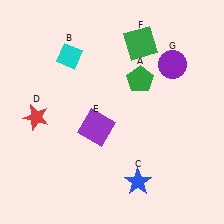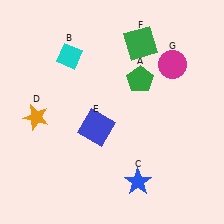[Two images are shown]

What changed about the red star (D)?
In Image 1, D is red. In Image 2, it changed to orange.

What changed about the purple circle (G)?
In Image 1, G is purple. In Image 2, it changed to magenta.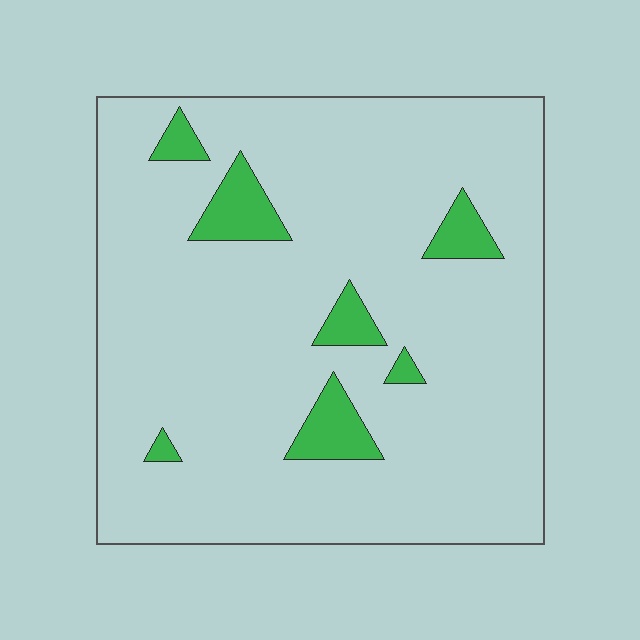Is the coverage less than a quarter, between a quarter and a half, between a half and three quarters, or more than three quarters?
Less than a quarter.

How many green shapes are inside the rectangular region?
7.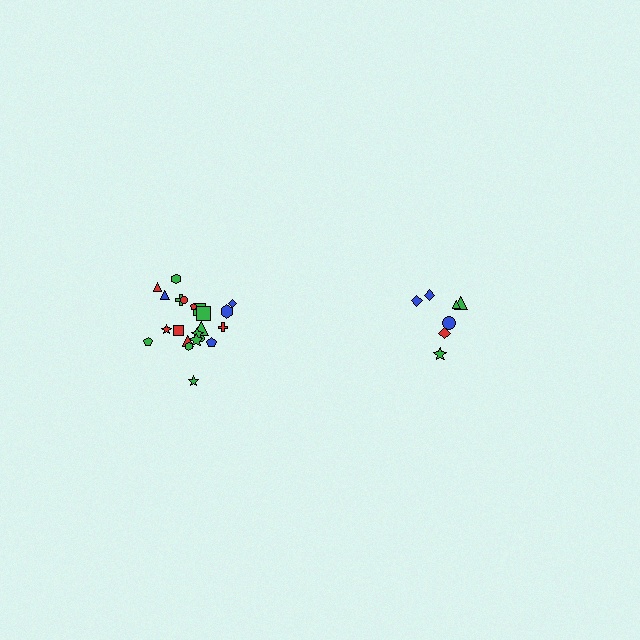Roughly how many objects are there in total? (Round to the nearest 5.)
Roughly 30 objects in total.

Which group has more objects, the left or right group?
The left group.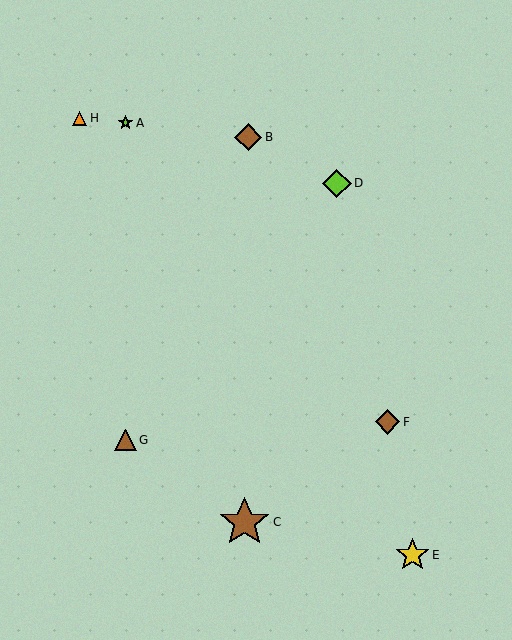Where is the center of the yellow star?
The center of the yellow star is at (413, 555).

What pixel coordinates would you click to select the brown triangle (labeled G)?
Click at (125, 440) to select the brown triangle G.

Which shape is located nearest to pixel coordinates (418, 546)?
The yellow star (labeled E) at (413, 555) is nearest to that location.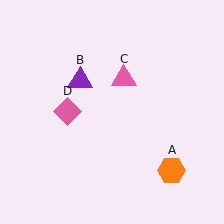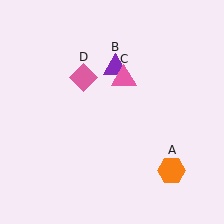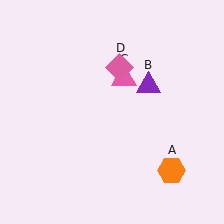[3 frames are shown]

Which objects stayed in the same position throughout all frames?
Orange hexagon (object A) and pink triangle (object C) remained stationary.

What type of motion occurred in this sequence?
The purple triangle (object B), pink diamond (object D) rotated clockwise around the center of the scene.